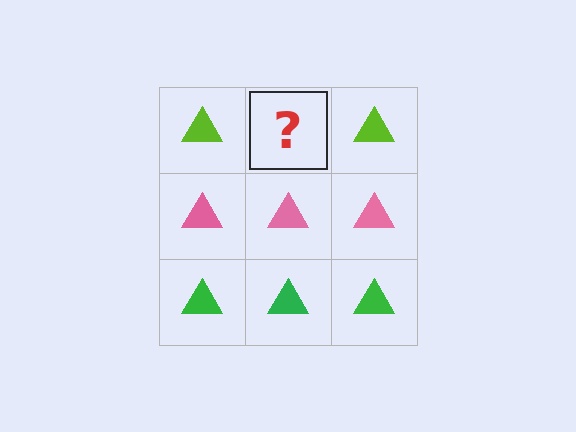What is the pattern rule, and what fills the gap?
The rule is that each row has a consistent color. The gap should be filled with a lime triangle.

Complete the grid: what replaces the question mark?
The question mark should be replaced with a lime triangle.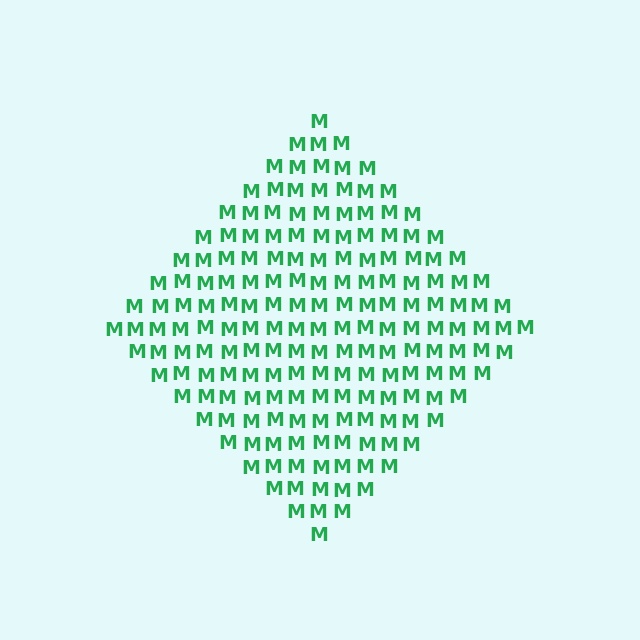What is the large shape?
The large shape is a diamond.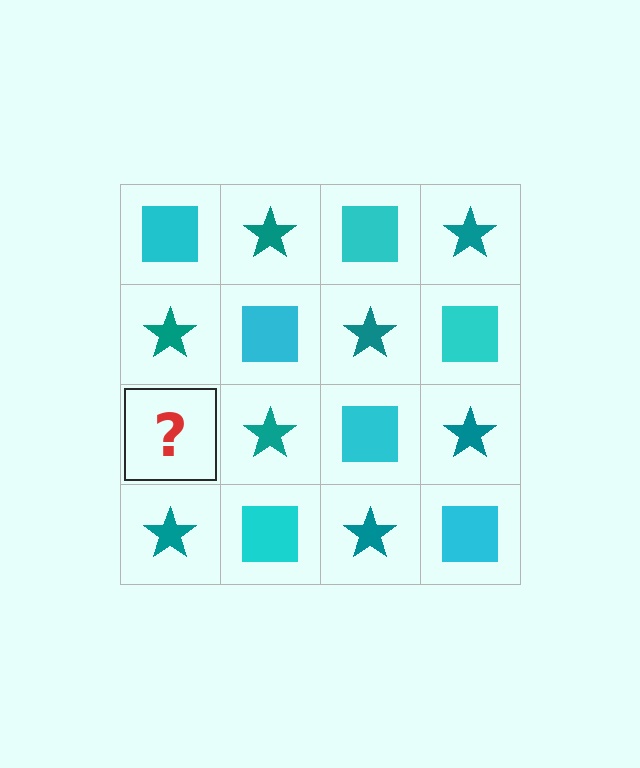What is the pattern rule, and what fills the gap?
The rule is that it alternates cyan square and teal star in a checkerboard pattern. The gap should be filled with a cyan square.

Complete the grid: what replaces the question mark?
The question mark should be replaced with a cyan square.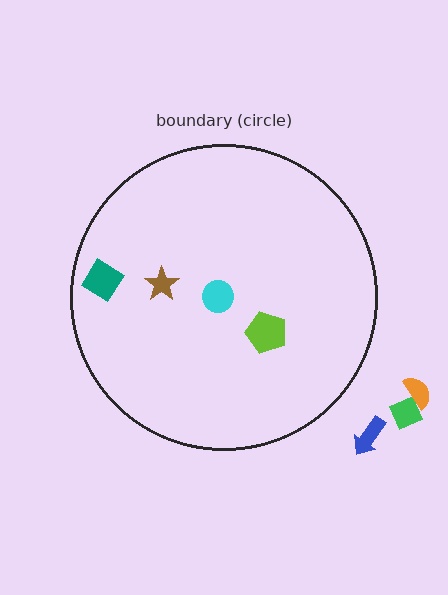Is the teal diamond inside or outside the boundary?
Inside.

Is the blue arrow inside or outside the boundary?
Outside.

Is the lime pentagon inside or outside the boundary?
Inside.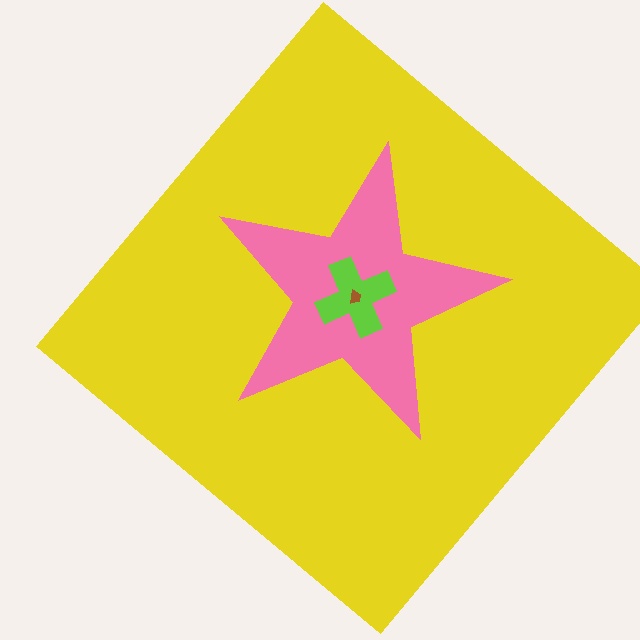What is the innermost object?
The brown trapezoid.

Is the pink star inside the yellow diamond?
Yes.